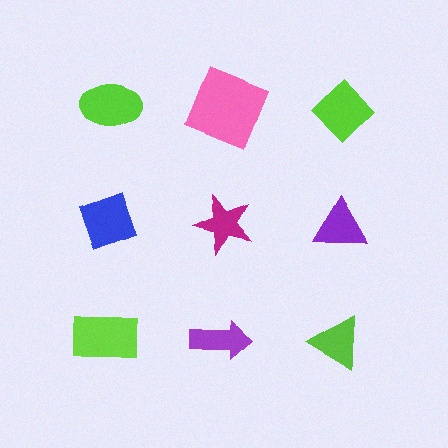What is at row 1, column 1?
A lime ellipse.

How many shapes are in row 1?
3 shapes.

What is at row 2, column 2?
A magenta star.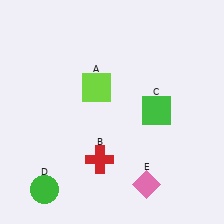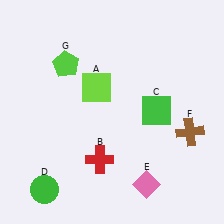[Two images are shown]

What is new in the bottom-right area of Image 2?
A brown cross (F) was added in the bottom-right area of Image 2.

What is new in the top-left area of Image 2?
A lime pentagon (G) was added in the top-left area of Image 2.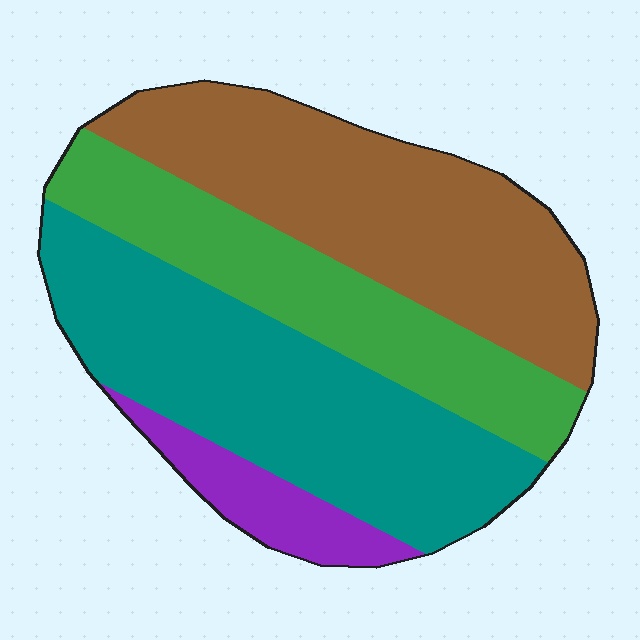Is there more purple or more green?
Green.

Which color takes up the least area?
Purple, at roughly 10%.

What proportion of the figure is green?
Green takes up less than a quarter of the figure.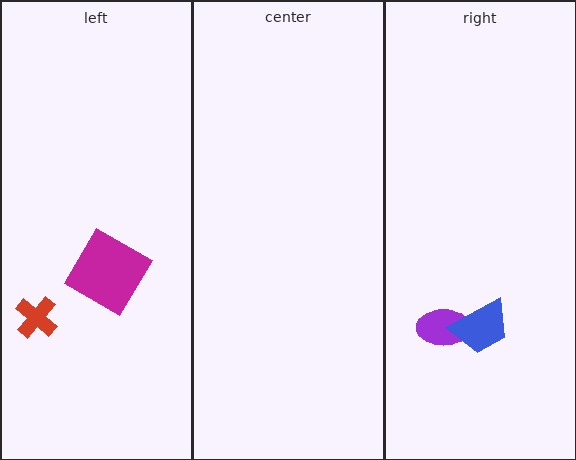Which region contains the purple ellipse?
The right region.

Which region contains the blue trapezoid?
The right region.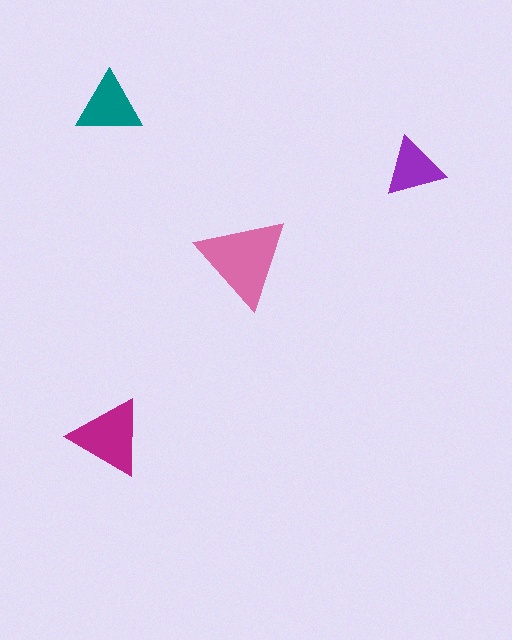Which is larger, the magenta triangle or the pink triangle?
The pink one.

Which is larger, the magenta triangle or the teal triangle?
The magenta one.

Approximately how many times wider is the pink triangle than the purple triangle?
About 1.5 times wider.